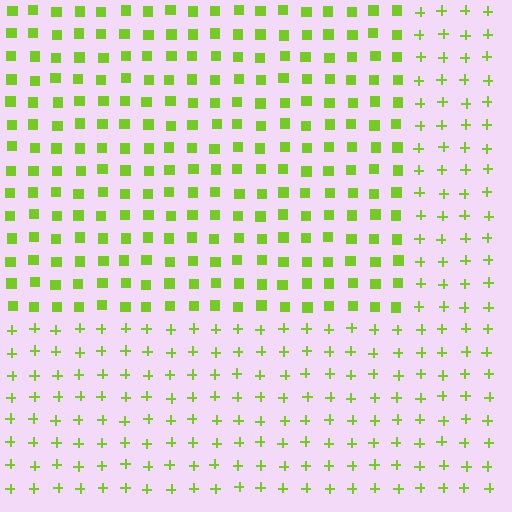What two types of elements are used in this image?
The image uses squares inside the rectangle region and plus signs outside it.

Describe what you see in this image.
The image is filled with small lime elements arranged in a uniform grid. A rectangle-shaped region contains squares, while the surrounding area contains plus signs. The boundary is defined purely by the change in element shape.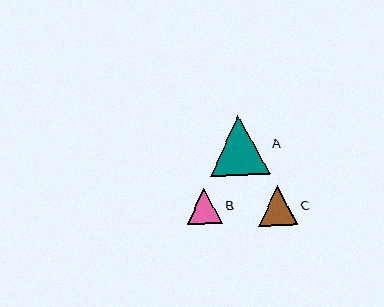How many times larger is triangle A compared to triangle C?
Triangle A is approximately 1.5 times the size of triangle C.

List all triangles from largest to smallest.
From largest to smallest: A, C, B.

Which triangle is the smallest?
Triangle B is the smallest with a size of approximately 35 pixels.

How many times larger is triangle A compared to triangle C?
Triangle A is approximately 1.5 times the size of triangle C.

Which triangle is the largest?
Triangle A is the largest with a size of approximately 60 pixels.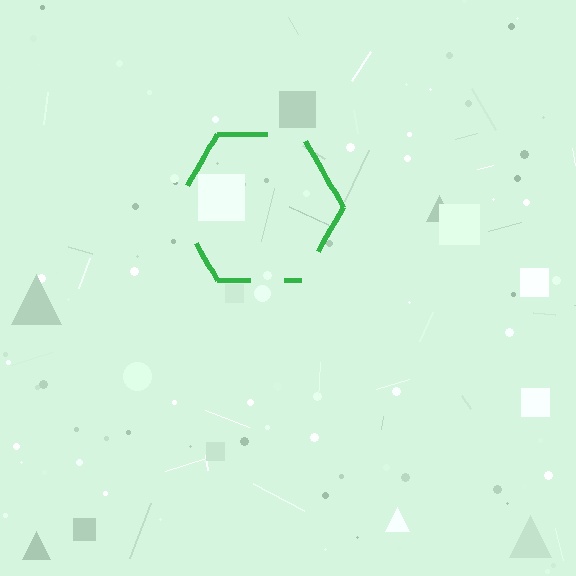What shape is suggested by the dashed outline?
The dashed outline suggests a hexagon.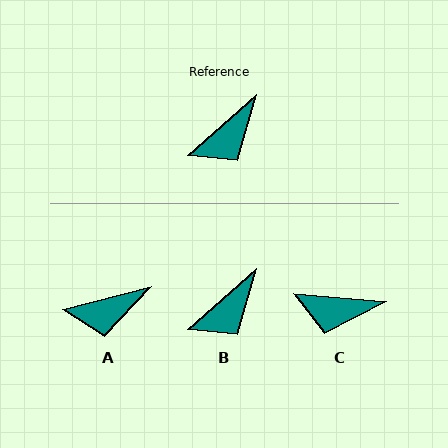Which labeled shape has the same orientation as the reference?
B.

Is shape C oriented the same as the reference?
No, it is off by about 47 degrees.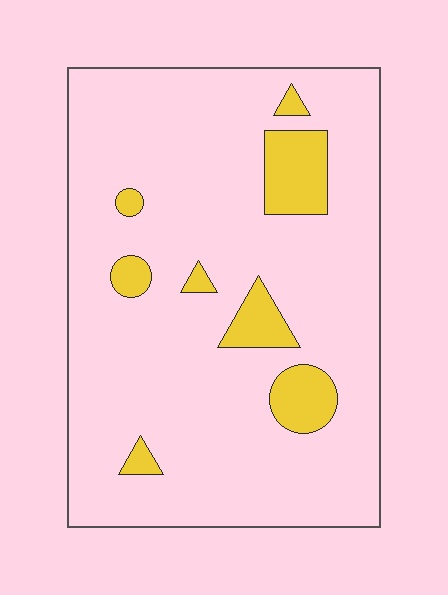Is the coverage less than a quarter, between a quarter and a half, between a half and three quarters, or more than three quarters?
Less than a quarter.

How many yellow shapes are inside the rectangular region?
8.